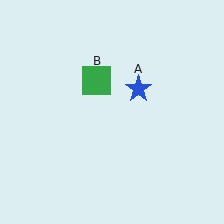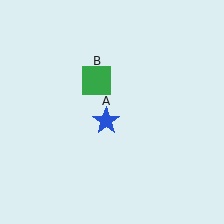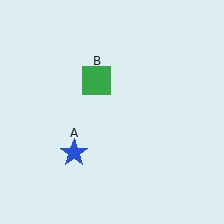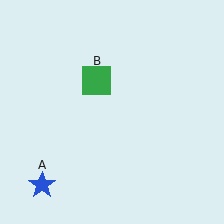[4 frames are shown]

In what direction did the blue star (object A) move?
The blue star (object A) moved down and to the left.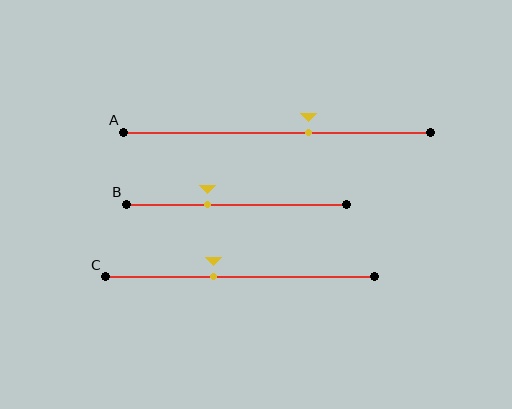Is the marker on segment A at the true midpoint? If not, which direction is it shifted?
No, the marker on segment A is shifted to the right by about 10% of the segment length.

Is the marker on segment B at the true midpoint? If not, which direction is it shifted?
No, the marker on segment B is shifted to the left by about 13% of the segment length.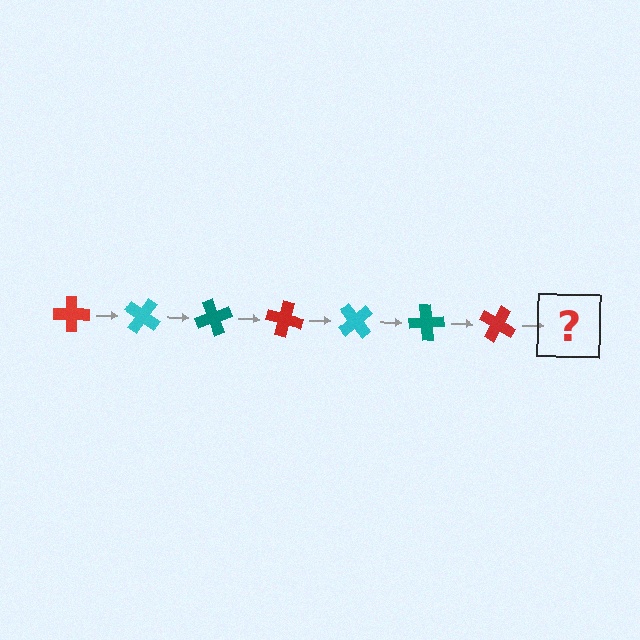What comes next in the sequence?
The next element should be a cyan cross, rotated 245 degrees from the start.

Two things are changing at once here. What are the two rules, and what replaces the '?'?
The two rules are that it rotates 35 degrees each step and the color cycles through red, cyan, and teal. The '?' should be a cyan cross, rotated 245 degrees from the start.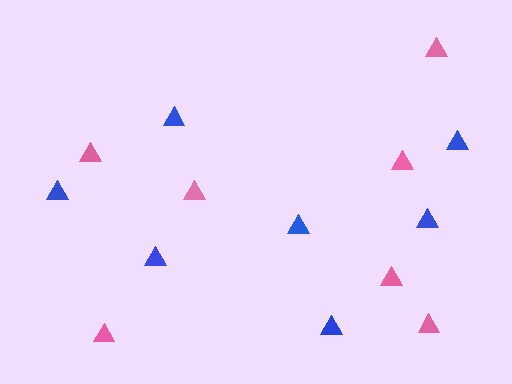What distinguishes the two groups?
There are 2 groups: one group of pink triangles (7) and one group of blue triangles (7).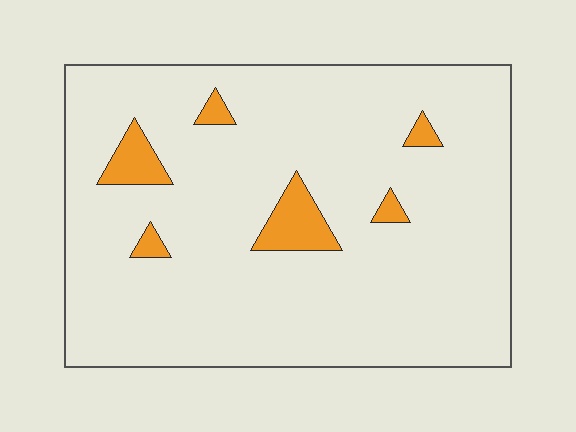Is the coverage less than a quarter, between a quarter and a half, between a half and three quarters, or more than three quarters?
Less than a quarter.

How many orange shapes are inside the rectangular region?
6.